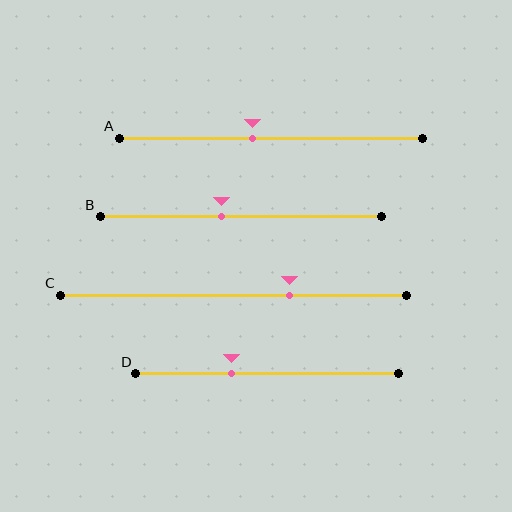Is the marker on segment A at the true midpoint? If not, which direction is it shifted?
No, the marker on segment A is shifted to the left by about 6% of the segment length.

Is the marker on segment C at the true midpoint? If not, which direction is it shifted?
No, the marker on segment C is shifted to the right by about 16% of the segment length.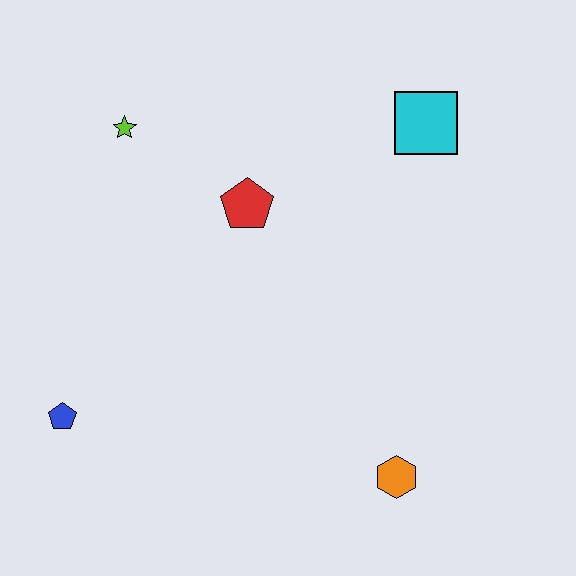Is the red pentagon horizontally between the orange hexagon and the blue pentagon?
Yes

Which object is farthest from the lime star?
The orange hexagon is farthest from the lime star.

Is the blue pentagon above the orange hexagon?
Yes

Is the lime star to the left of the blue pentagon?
No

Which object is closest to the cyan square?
The red pentagon is closest to the cyan square.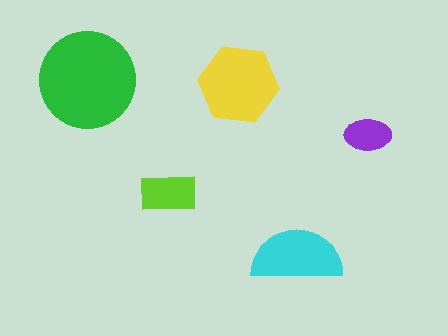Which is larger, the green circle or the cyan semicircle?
The green circle.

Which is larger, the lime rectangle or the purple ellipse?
The lime rectangle.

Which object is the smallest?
The purple ellipse.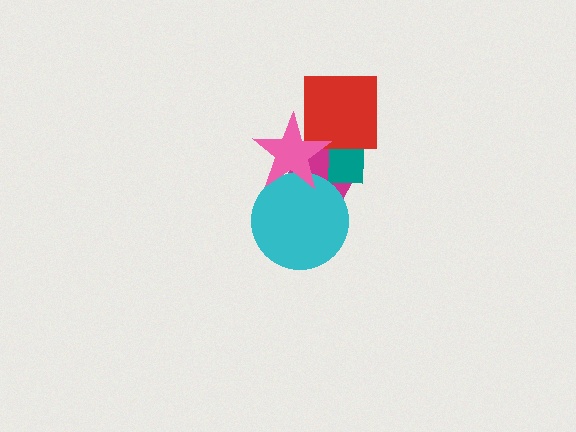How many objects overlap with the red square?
2 objects overlap with the red square.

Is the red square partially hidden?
Yes, it is partially covered by another shape.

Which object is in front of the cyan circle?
The pink star is in front of the cyan circle.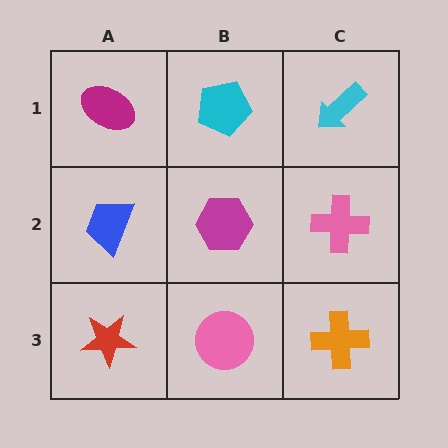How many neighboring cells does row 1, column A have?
2.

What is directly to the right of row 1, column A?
A cyan pentagon.